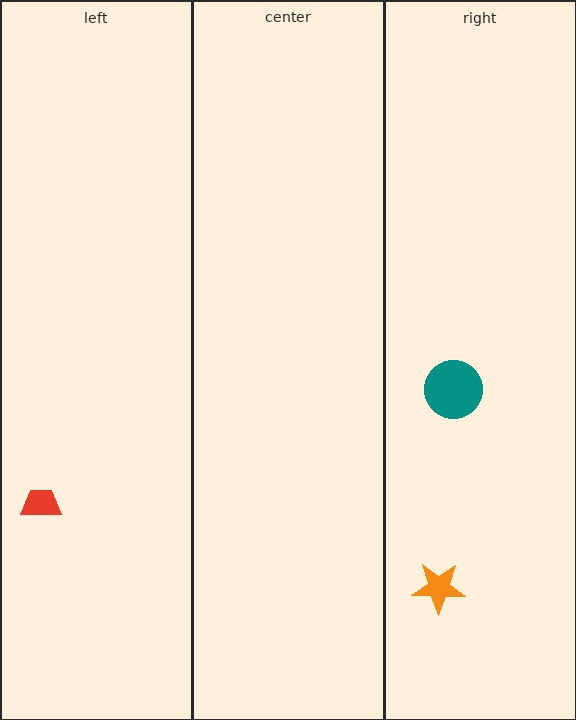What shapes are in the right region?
The teal circle, the orange star.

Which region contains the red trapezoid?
The left region.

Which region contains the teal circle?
The right region.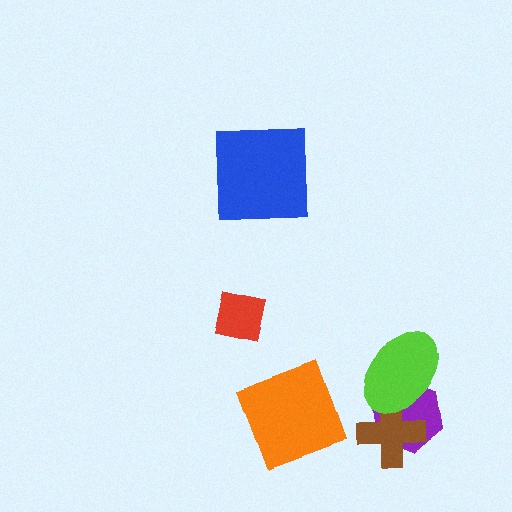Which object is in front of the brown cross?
The lime ellipse is in front of the brown cross.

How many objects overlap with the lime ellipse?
2 objects overlap with the lime ellipse.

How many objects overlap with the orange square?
0 objects overlap with the orange square.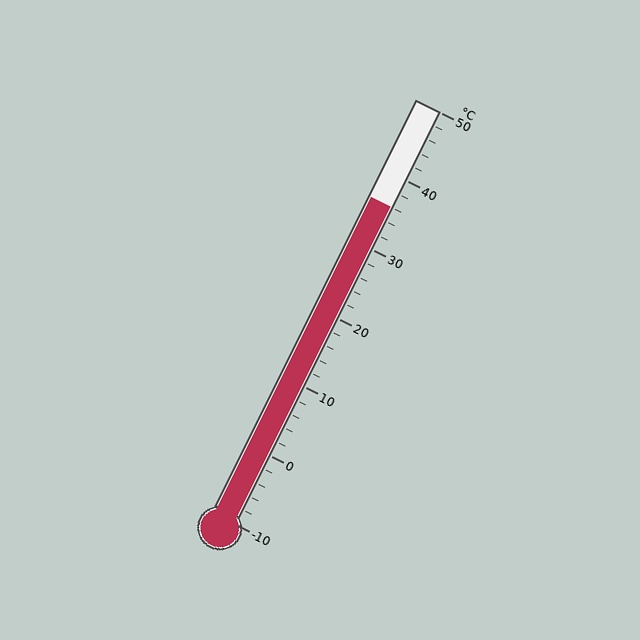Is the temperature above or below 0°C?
The temperature is above 0°C.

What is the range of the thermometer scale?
The thermometer scale ranges from -10°C to 50°C.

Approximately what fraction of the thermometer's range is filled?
The thermometer is filled to approximately 75% of its range.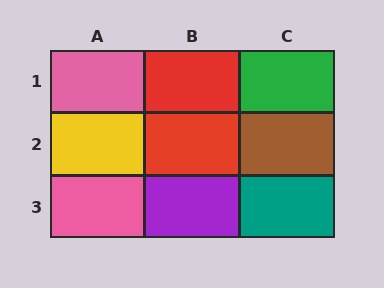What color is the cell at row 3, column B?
Purple.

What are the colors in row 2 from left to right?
Yellow, red, brown.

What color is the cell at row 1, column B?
Red.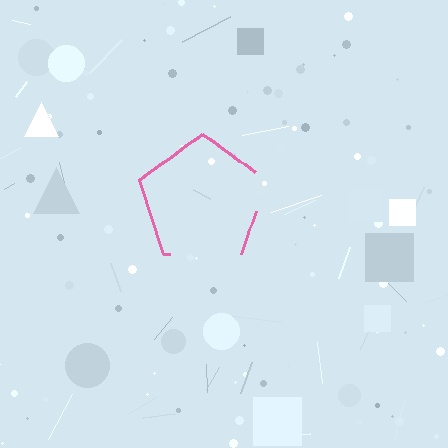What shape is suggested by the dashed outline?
The dashed outline suggests a pentagon.